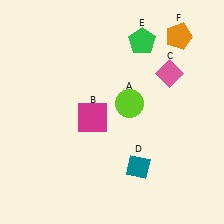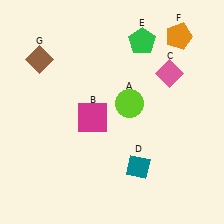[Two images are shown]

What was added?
A brown diamond (G) was added in Image 2.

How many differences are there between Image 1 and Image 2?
There is 1 difference between the two images.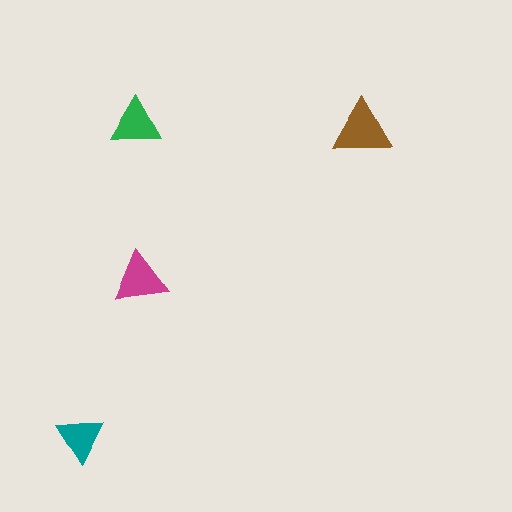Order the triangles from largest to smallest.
the brown one, the magenta one, the green one, the teal one.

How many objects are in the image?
There are 4 objects in the image.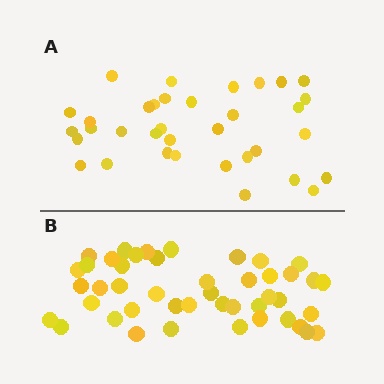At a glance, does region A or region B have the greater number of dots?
Region B (the bottom region) has more dots.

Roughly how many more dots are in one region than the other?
Region B has roughly 10 or so more dots than region A.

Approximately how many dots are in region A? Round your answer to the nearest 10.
About 40 dots. (The exact count is 35, which rounds to 40.)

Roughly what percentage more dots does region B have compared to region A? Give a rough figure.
About 30% more.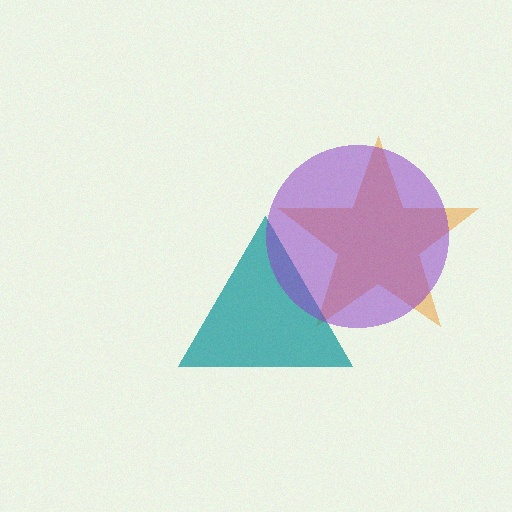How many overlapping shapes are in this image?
There are 3 overlapping shapes in the image.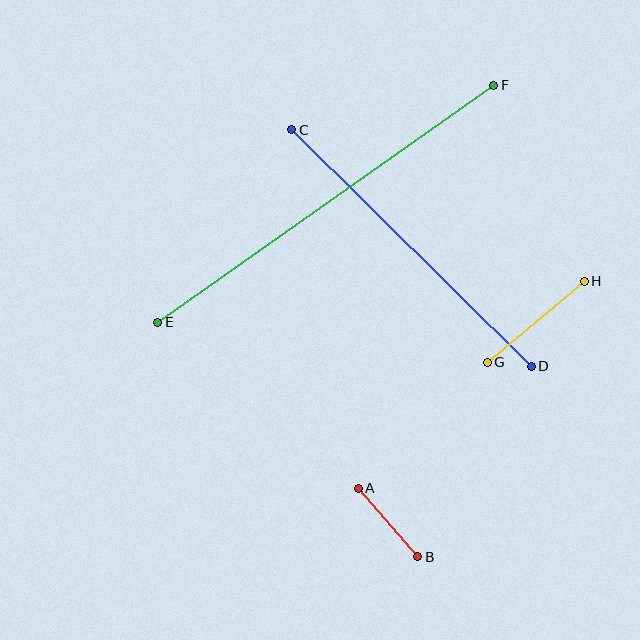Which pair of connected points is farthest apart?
Points E and F are farthest apart.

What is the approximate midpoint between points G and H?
The midpoint is at approximately (536, 322) pixels.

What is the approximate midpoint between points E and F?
The midpoint is at approximately (326, 204) pixels.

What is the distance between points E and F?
The distance is approximately 411 pixels.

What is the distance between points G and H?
The distance is approximately 126 pixels.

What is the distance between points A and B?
The distance is approximately 90 pixels.